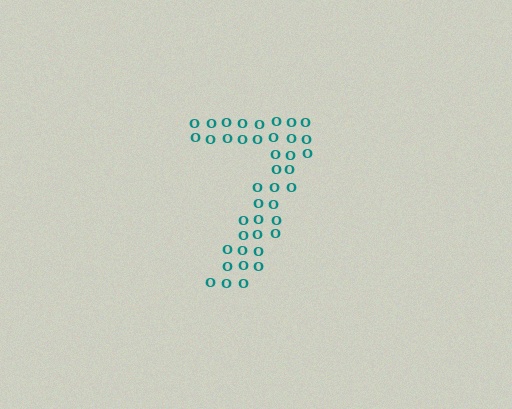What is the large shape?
The large shape is the digit 7.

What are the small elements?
The small elements are letter O's.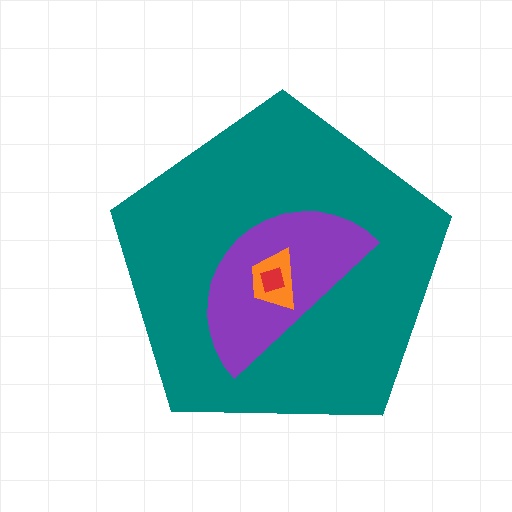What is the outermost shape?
The teal pentagon.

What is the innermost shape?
The red diamond.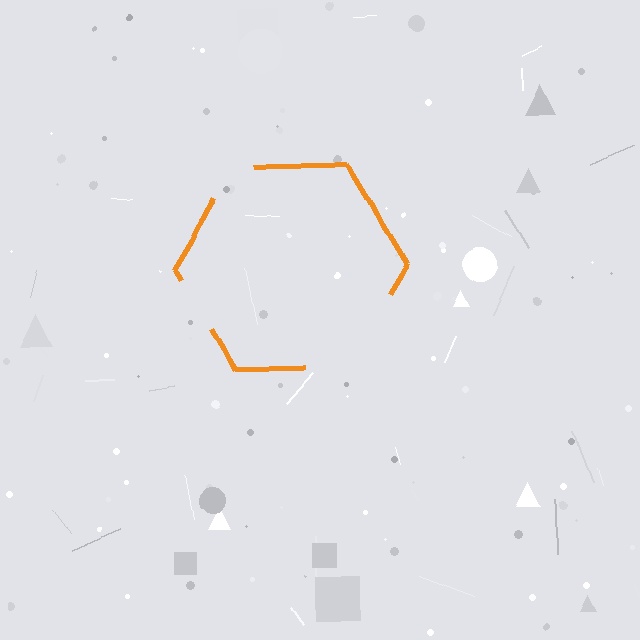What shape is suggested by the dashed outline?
The dashed outline suggests a hexagon.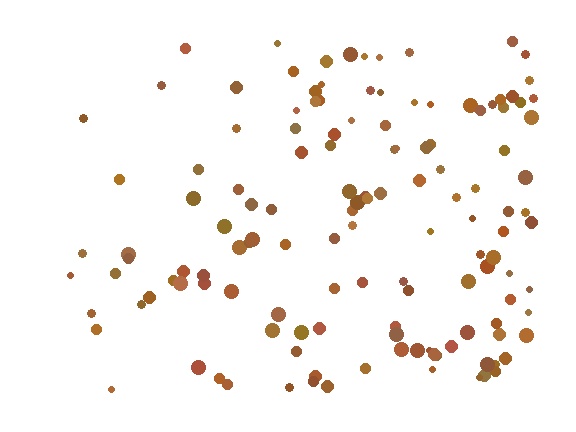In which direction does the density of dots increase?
From left to right, with the right side densest.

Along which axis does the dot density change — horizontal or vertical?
Horizontal.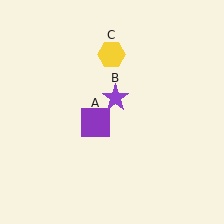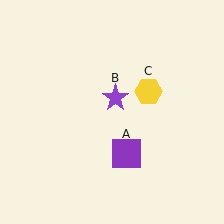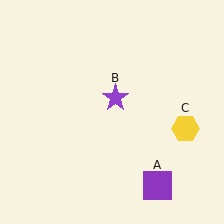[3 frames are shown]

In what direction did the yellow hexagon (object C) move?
The yellow hexagon (object C) moved down and to the right.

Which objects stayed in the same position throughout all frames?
Purple star (object B) remained stationary.